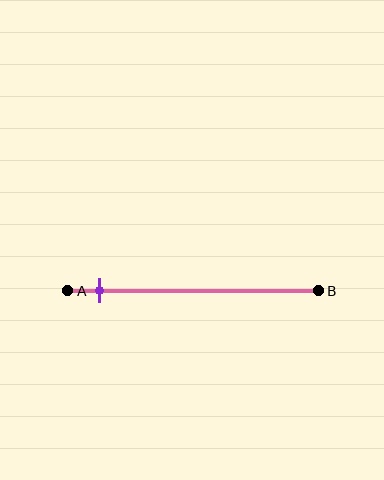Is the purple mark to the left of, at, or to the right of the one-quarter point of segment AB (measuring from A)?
The purple mark is to the left of the one-quarter point of segment AB.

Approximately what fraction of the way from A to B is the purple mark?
The purple mark is approximately 15% of the way from A to B.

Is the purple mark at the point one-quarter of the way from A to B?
No, the mark is at about 15% from A, not at the 25% one-quarter point.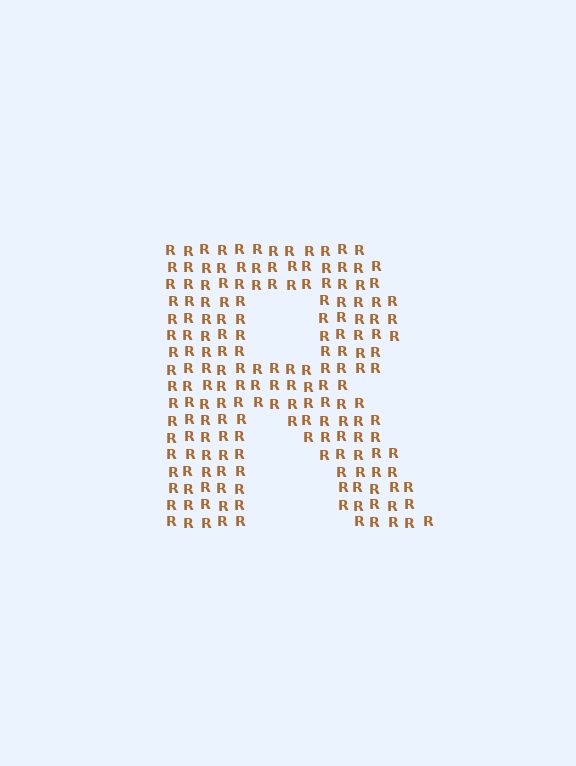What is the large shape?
The large shape is the letter R.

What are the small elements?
The small elements are letter R's.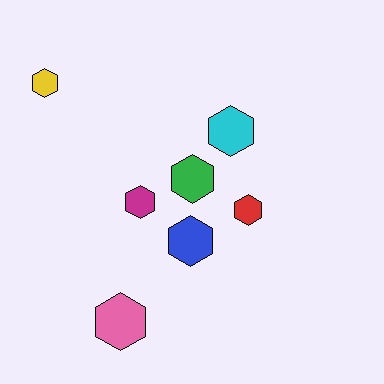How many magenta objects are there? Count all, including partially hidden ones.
There is 1 magenta object.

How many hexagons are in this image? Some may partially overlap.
There are 7 hexagons.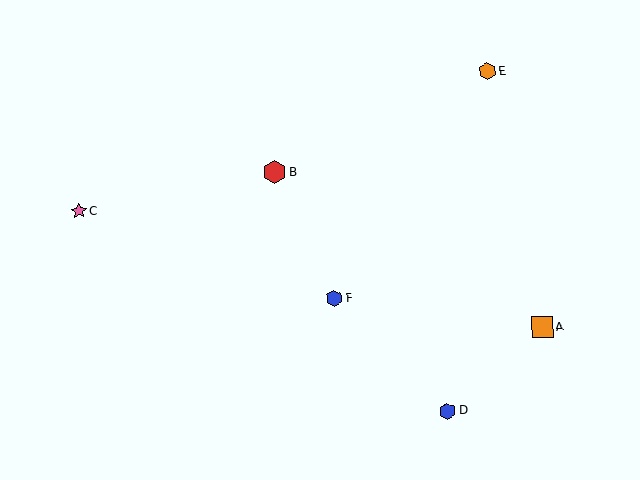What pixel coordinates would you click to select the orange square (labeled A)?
Click at (543, 327) to select the orange square A.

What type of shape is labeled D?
Shape D is a blue hexagon.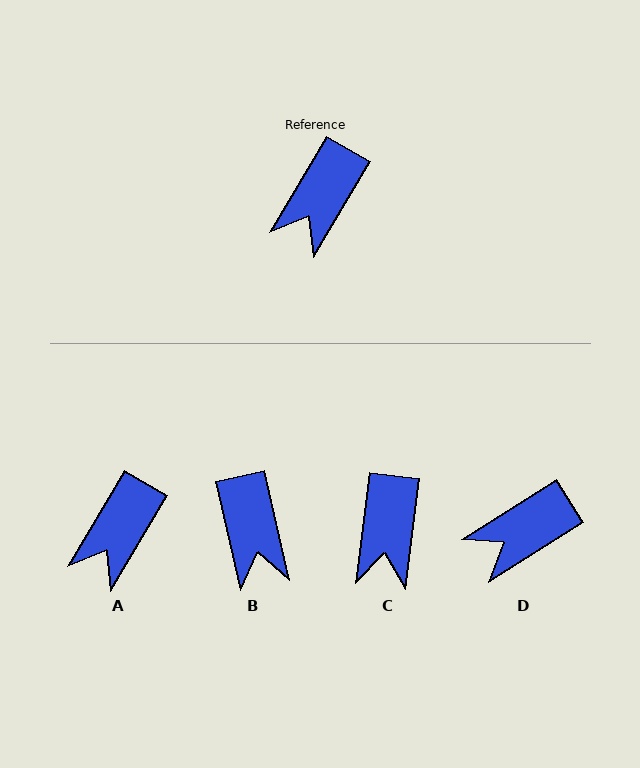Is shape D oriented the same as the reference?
No, it is off by about 27 degrees.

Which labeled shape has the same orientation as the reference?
A.